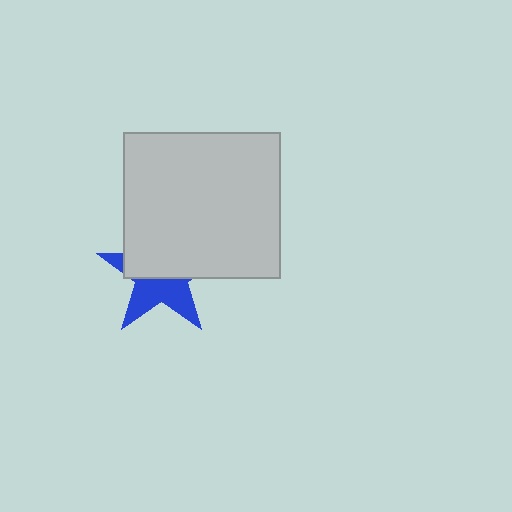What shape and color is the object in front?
The object in front is a light gray rectangle.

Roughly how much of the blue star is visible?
About half of it is visible (roughly 46%).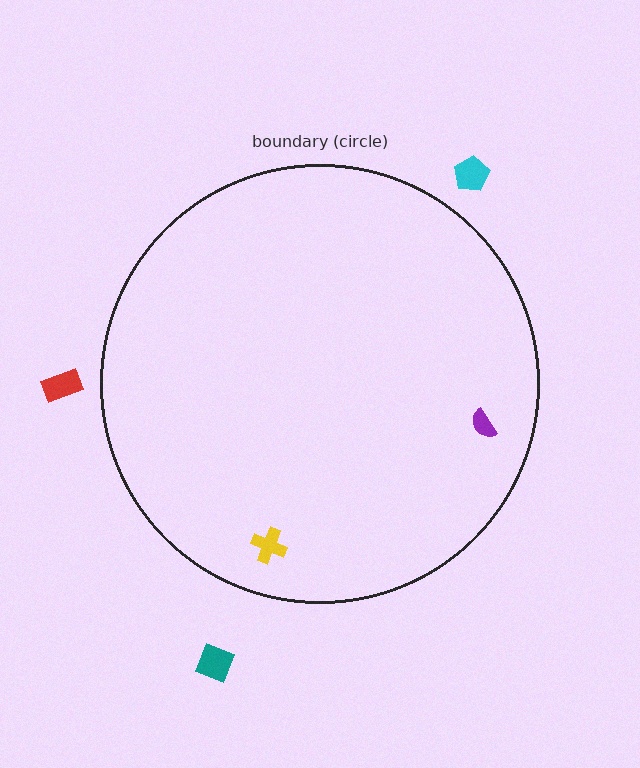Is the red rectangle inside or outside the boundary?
Outside.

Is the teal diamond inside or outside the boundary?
Outside.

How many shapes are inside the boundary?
2 inside, 3 outside.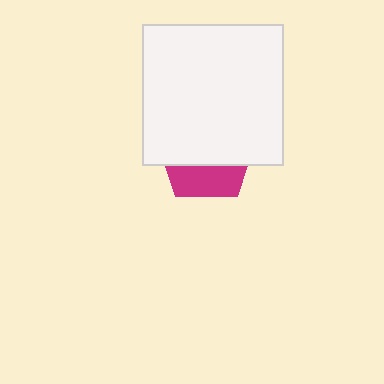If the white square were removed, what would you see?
You would see the complete magenta pentagon.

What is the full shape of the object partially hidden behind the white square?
The partially hidden object is a magenta pentagon.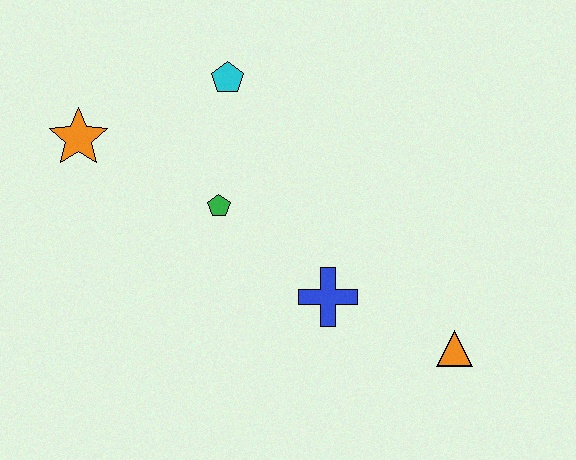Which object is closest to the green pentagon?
The cyan pentagon is closest to the green pentagon.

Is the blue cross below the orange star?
Yes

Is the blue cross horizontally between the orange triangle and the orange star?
Yes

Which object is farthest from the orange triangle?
The orange star is farthest from the orange triangle.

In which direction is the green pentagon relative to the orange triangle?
The green pentagon is to the left of the orange triangle.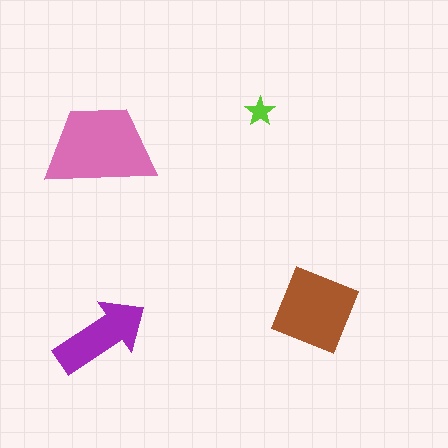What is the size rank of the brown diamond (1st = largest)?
2nd.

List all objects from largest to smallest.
The pink trapezoid, the brown diamond, the purple arrow, the lime star.